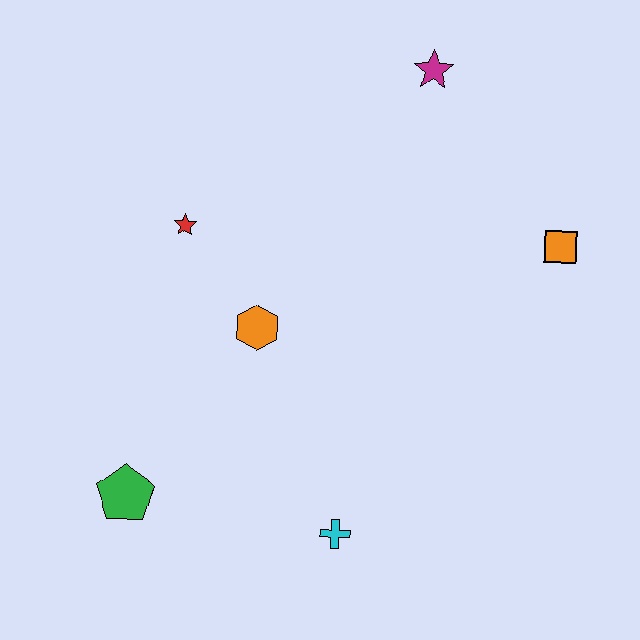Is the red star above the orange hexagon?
Yes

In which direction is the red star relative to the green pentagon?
The red star is above the green pentagon.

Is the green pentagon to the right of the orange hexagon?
No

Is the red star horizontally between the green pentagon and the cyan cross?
Yes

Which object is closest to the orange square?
The magenta star is closest to the orange square.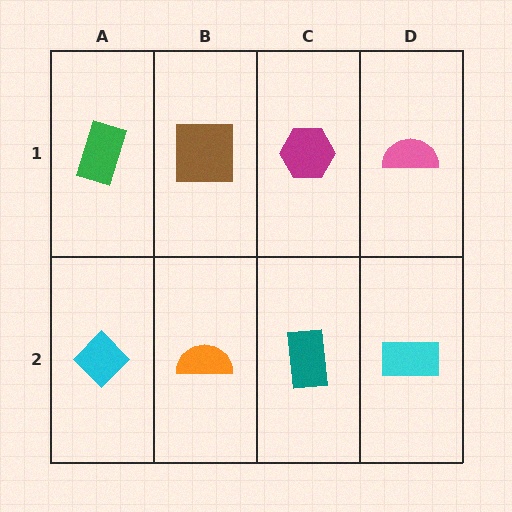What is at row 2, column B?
An orange semicircle.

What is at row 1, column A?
A green rectangle.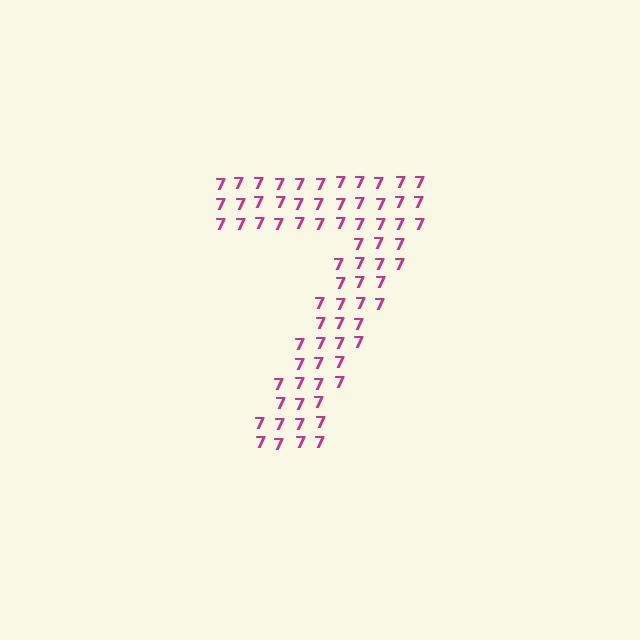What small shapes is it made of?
It is made of small digit 7's.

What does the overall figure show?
The overall figure shows the digit 7.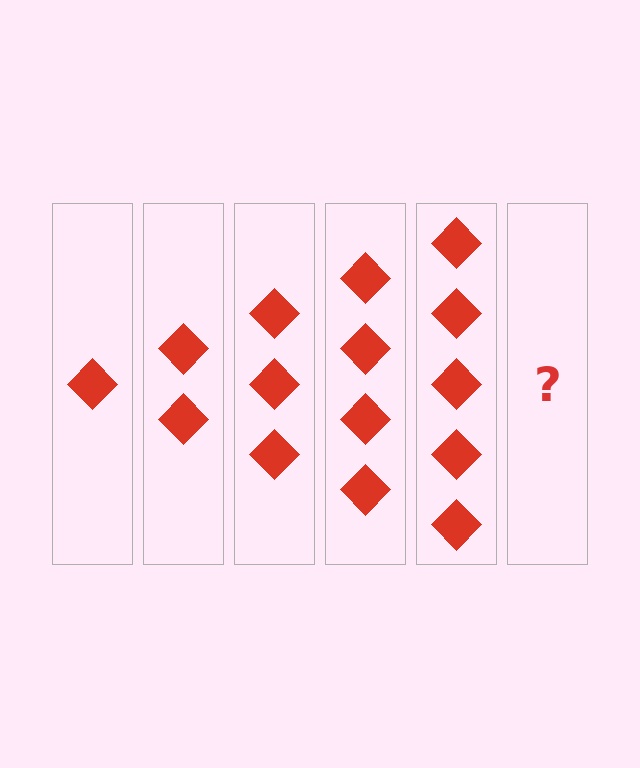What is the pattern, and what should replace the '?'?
The pattern is that each step adds one more diamond. The '?' should be 6 diamonds.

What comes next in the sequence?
The next element should be 6 diamonds.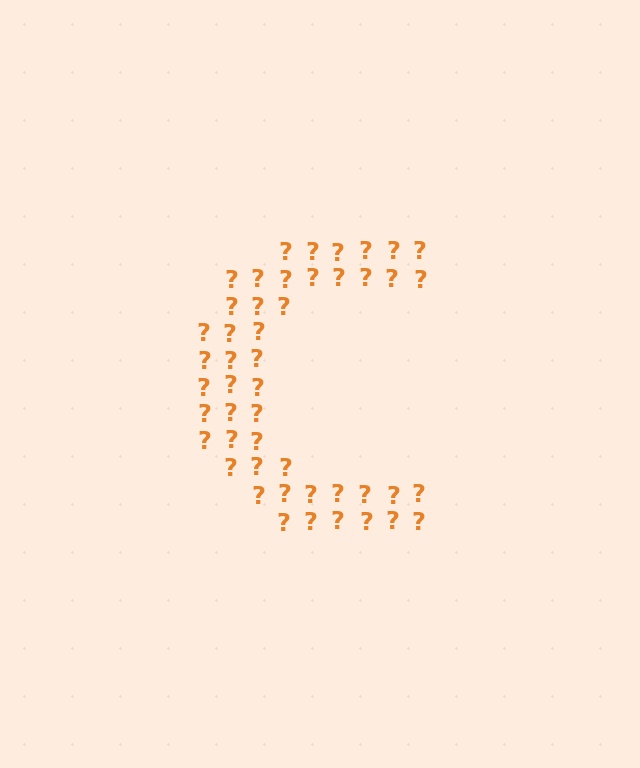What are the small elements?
The small elements are question marks.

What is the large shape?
The large shape is the letter C.